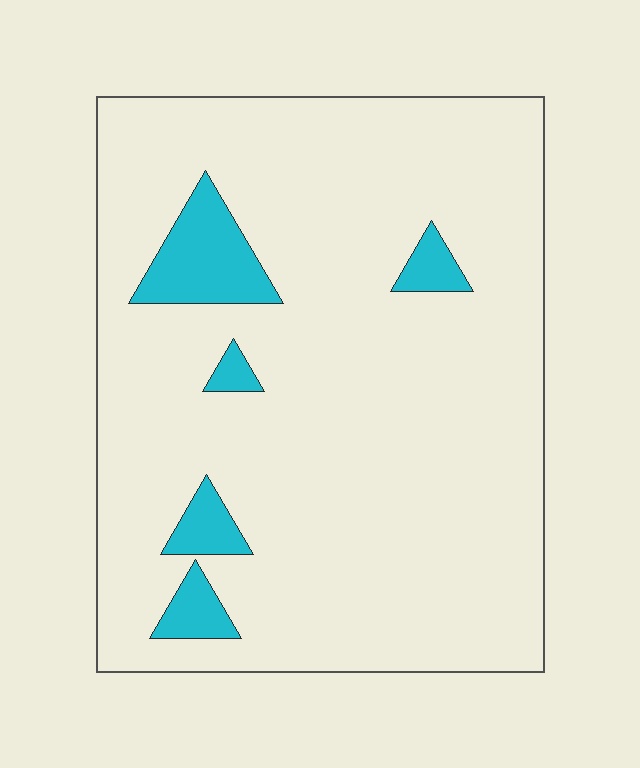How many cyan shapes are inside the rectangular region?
5.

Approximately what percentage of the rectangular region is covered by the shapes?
Approximately 10%.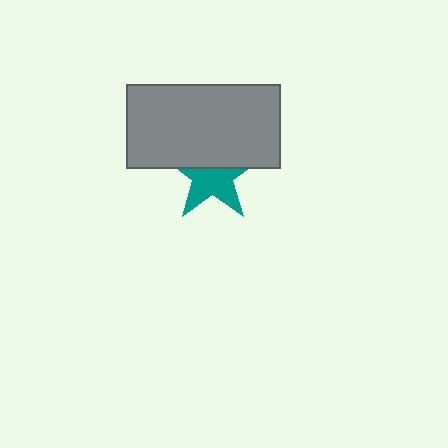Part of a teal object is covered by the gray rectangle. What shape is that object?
It is a star.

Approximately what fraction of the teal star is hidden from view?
Roughly 45% of the teal star is hidden behind the gray rectangle.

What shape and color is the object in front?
The object in front is a gray rectangle.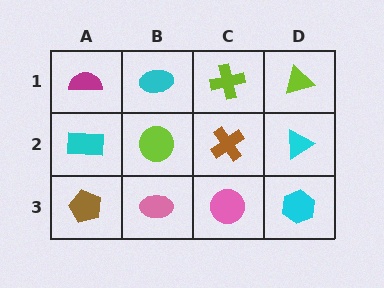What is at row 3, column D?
A cyan hexagon.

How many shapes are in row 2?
4 shapes.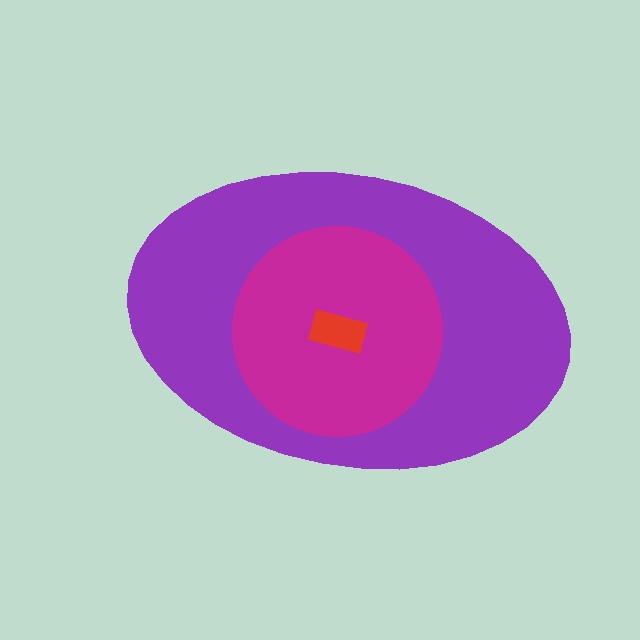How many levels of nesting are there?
3.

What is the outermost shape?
The purple ellipse.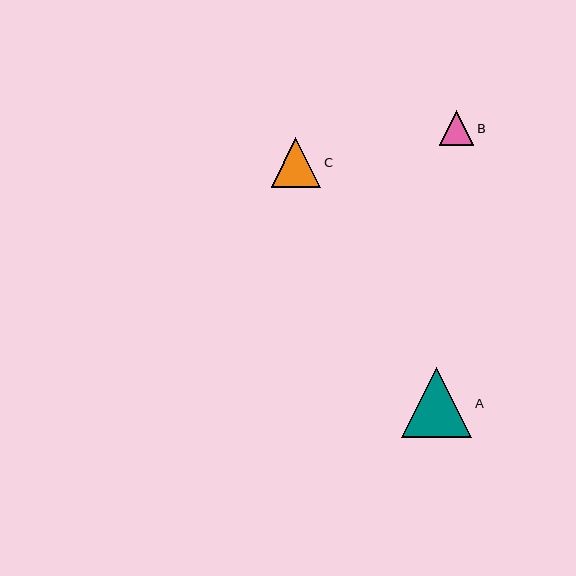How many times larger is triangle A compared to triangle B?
Triangle A is approximately 2.0 times the size of triangle B.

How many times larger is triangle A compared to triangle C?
Triangle A is approximately 1.4 times the size of triangle C.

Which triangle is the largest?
Triangle A is the largest with a size of approximately 70 pixels.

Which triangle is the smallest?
Triangle B is the smallest with a size of approximately 34 pixels.